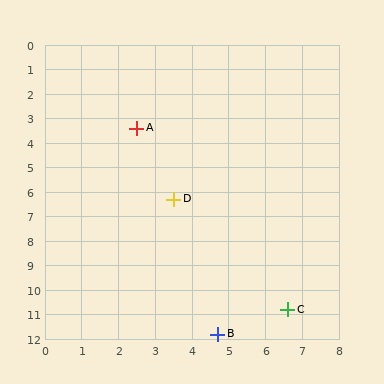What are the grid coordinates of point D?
Point D is at approximately (3.5, 6.3).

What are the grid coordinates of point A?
Point A is at approximately (2.5, 3.4).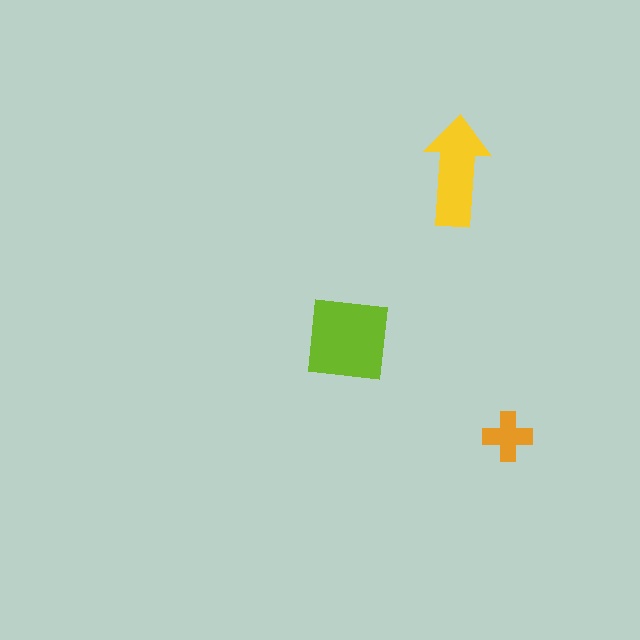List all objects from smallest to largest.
The orange cross, the yellow arrow, the lime square.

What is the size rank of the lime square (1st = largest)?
1st.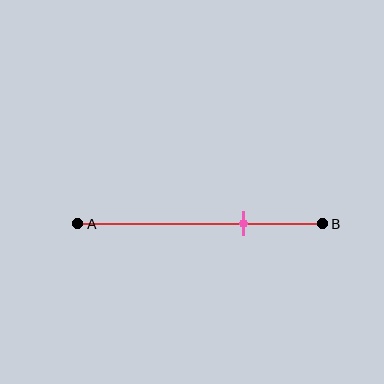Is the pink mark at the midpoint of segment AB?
No, the mark is at about 70% from A, not at the 50% midpoint.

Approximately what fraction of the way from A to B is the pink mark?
The pink mark is approximately 70% of the way from A to B.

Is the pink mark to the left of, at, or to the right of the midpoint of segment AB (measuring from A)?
The pink mark is to the right of the midpoint of segment AB.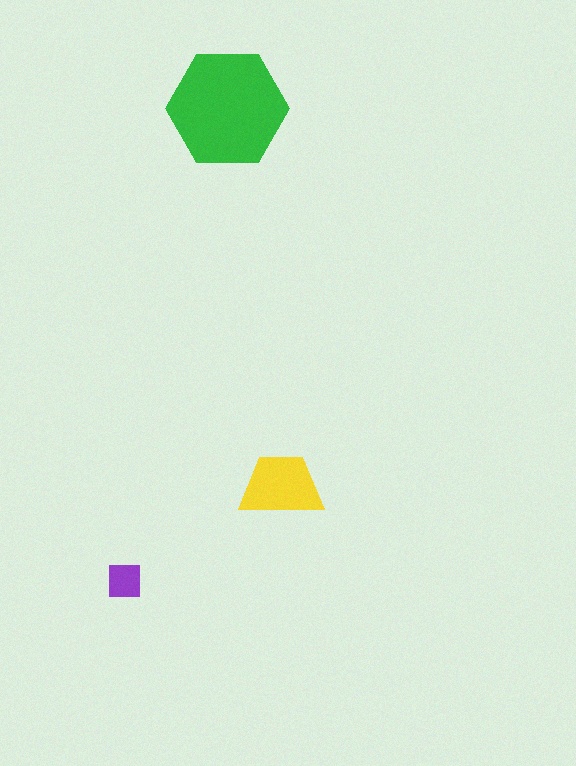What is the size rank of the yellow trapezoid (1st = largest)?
2nd.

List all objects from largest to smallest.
The green hexagon, the yellow trapezoid, the purple square.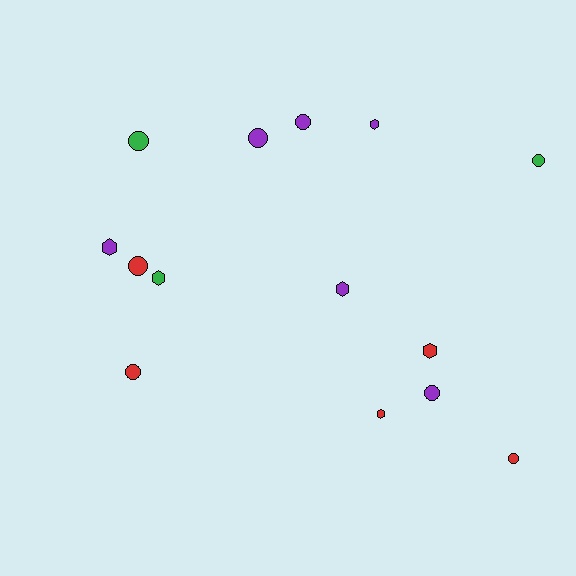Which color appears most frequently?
Purple, with 6 objects.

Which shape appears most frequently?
Circle, with 8 objects.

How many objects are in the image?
There are 14 objects.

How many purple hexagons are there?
There are 3 purple hexagons.